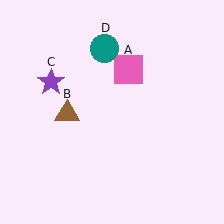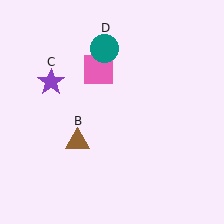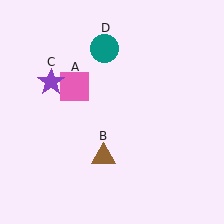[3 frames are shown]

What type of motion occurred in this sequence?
The pink square (object A), brown triangle (object B) rotated counterclockwise around the center of the scene.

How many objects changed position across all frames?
2 objects changed position: pink square (object A), brown triangle (object B).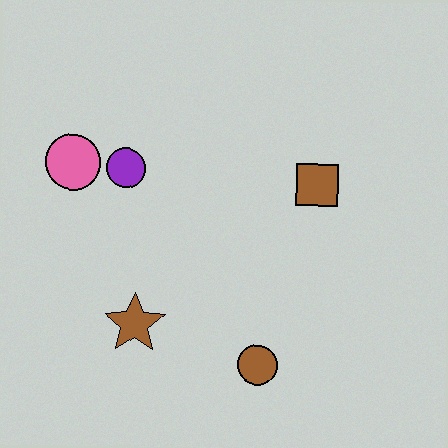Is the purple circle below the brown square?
No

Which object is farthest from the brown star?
The brown square is farthest from the brown star.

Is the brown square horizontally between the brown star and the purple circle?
No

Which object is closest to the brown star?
The brown circle is closest to the brown star.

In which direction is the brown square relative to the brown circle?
The brown square is above the brown circle.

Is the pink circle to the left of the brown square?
Yes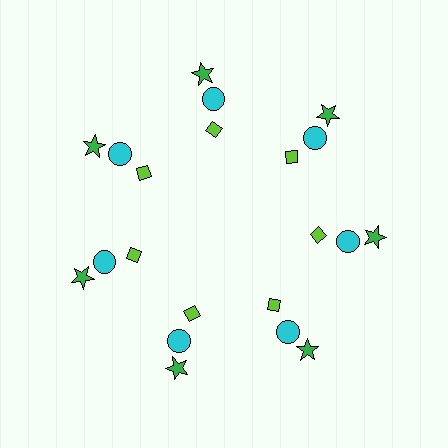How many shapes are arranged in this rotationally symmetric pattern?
There are 21 shapes, arranged in 7 groups of 3.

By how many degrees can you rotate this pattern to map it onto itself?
The pattern maps onto itself every 51 degrees of rotation.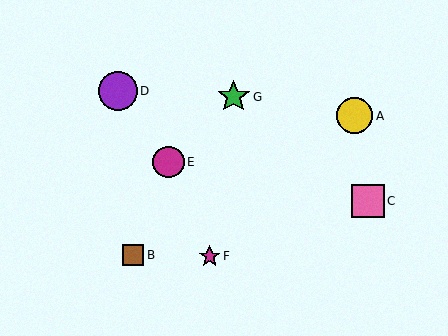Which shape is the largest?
The purple circle (labeled D) is the largest.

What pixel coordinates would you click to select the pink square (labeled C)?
Click at (368, 201) to select the pink square C.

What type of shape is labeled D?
Shape D is a purple circle.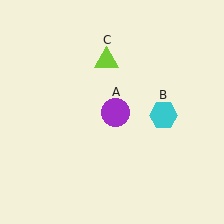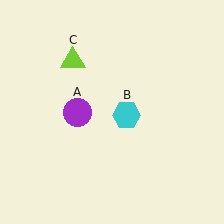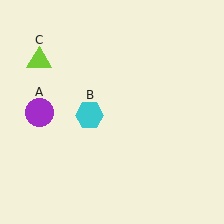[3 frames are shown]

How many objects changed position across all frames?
3 objects changed position: purple circle (object A), cyan hexagon (object B), lime triangle (object C).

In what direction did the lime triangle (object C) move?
The lime triangle (object C) moved left.